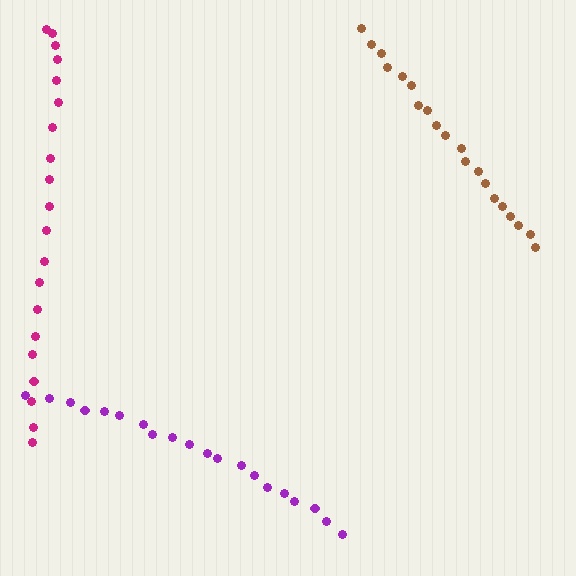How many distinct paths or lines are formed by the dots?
There are 3 distinct paths.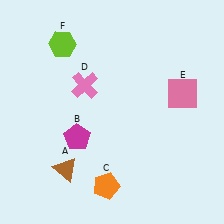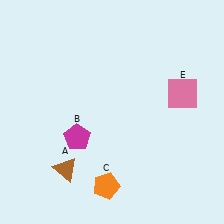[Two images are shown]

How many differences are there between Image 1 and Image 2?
There are 2 differences between the two images.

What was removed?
The lime hexagon (F), the pink cross (D) were removed in Image 2.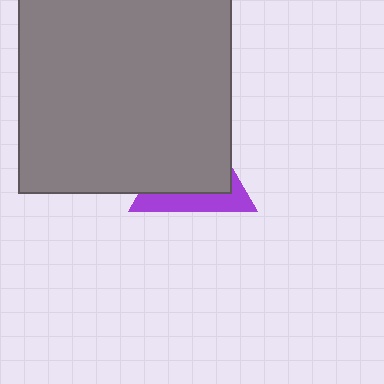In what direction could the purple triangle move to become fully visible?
The purple triangle could move toward the lower-right. That would shift it out from behind the gray square entirely.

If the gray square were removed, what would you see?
You would see the complete purple triangle.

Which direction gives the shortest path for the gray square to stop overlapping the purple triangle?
Moving toward the upper-left gives the shortest separation.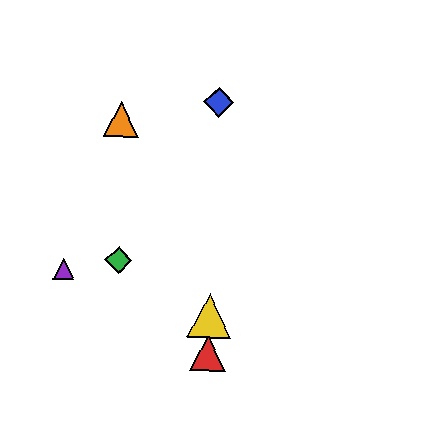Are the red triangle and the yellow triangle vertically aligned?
Yes, both are at x≈208.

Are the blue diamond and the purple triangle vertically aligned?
No, the blue diamond is at x≈219 and the purple triangle is at x≈64.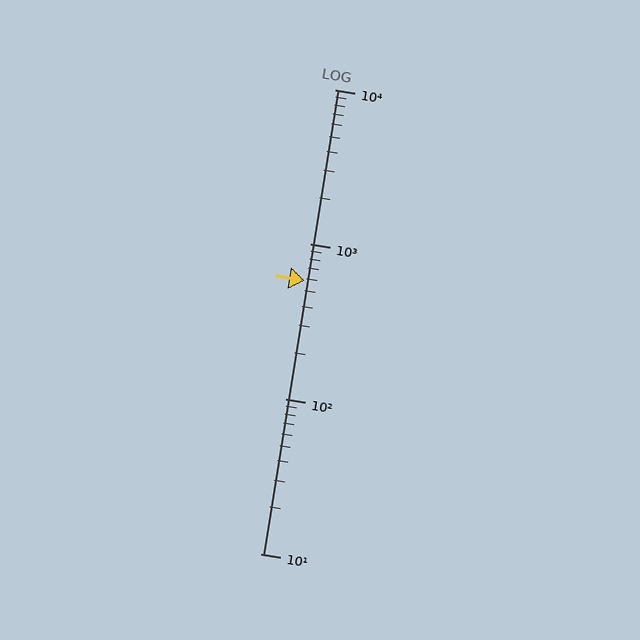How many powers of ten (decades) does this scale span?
The scale spans 3 decades, from 10 to 10000.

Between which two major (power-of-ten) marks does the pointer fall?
The pointer is between 100 and 1000.